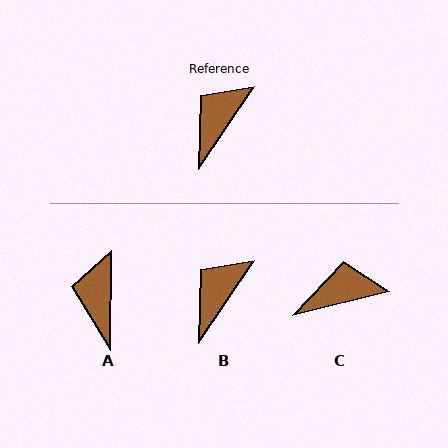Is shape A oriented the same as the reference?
No, it is off by about 33 degrees.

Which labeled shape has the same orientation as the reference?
B.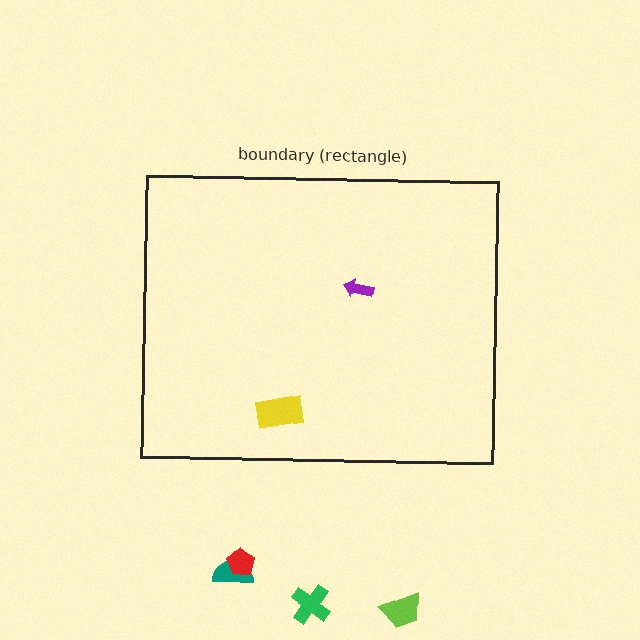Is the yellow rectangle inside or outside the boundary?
Inside.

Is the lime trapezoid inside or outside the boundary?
Outside.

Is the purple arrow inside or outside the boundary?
Inside.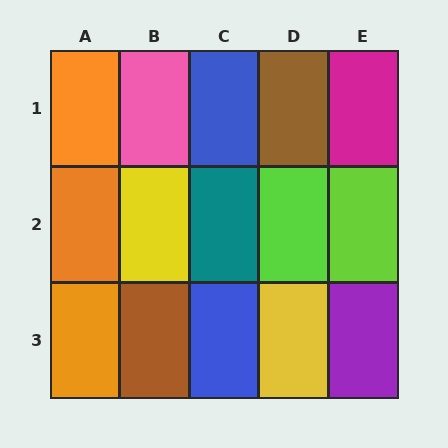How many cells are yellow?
2 cells are yellow.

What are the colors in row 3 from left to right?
Orange, brown, blue, yellow, purple.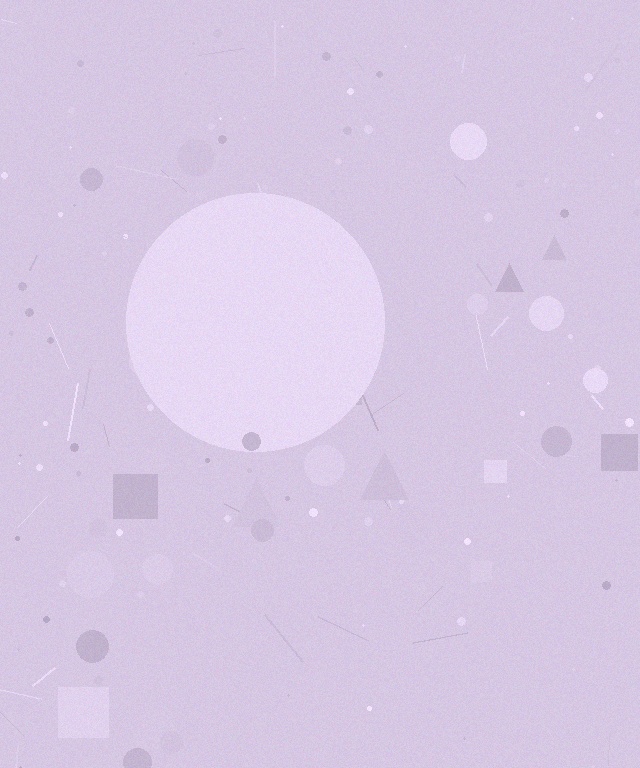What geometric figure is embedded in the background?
A circle is embedded in the background.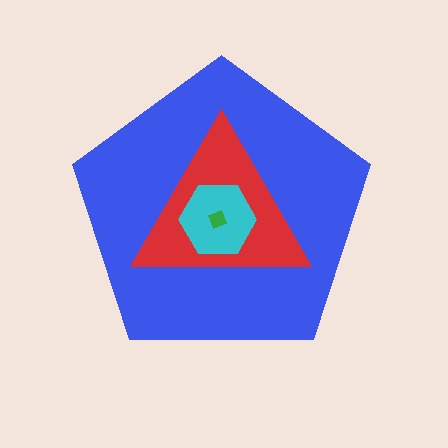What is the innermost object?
The green diamond.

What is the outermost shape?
The blue pentagon.